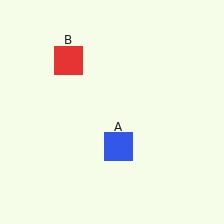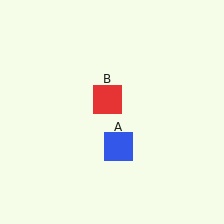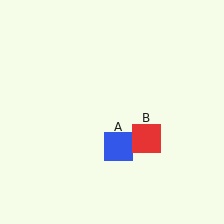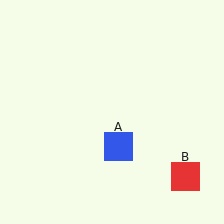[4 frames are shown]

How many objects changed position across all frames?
1 object changed position: red square (object B).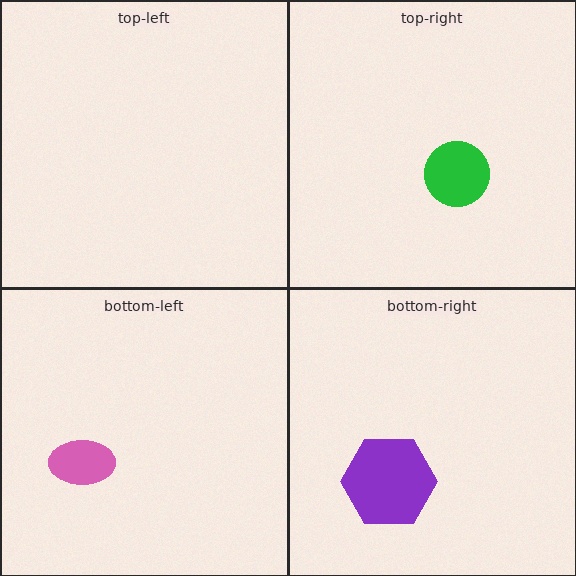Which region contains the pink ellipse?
The bottom-left region.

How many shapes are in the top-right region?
1.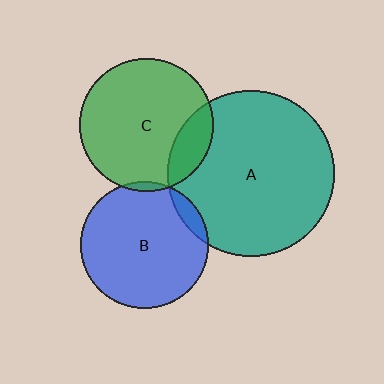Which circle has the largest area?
Circle A (teal).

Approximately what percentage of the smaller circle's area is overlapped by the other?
Approximately 15%.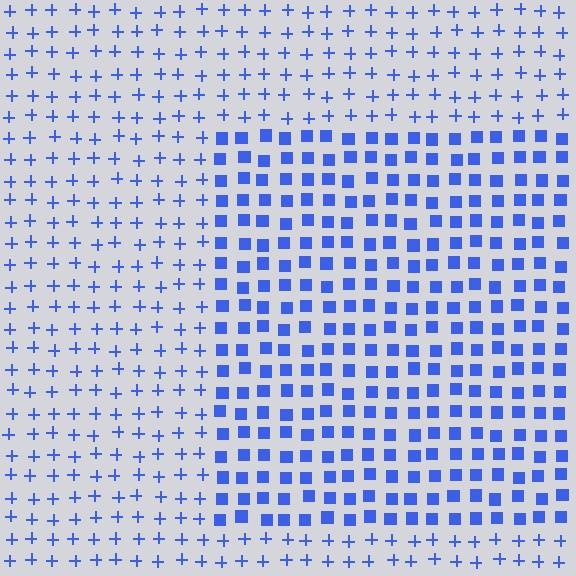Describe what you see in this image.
The image is filled with small blue elements arranged in a uniform grid. A rectangle-shaped region contains squares, while the surrounding area contains plus signs. The boundary is defined purely by the change in element shape.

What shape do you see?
I see a rectangle.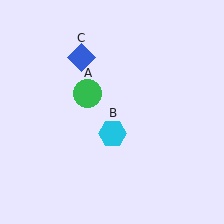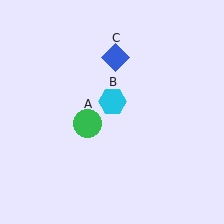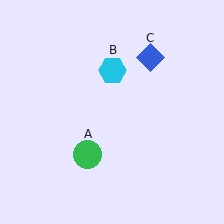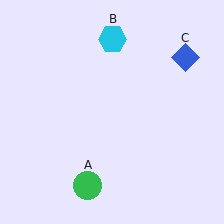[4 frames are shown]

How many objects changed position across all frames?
3 objects changed position: green circle (object A), cyan hexagon (object B), blue diamond (object C).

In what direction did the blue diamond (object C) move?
The blue diamond (object C) moved right.